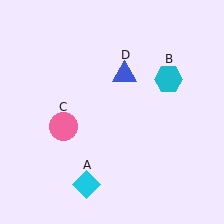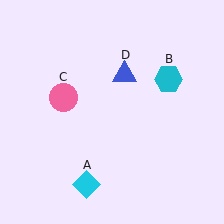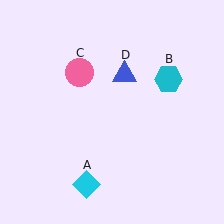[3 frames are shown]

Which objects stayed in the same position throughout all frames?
Cyan diamond (object A) and cyan hexagon (object B) and blue triangle (object D) remained stationary.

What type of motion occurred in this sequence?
The pink circle (object C) rotated clockwise around the center of the scene.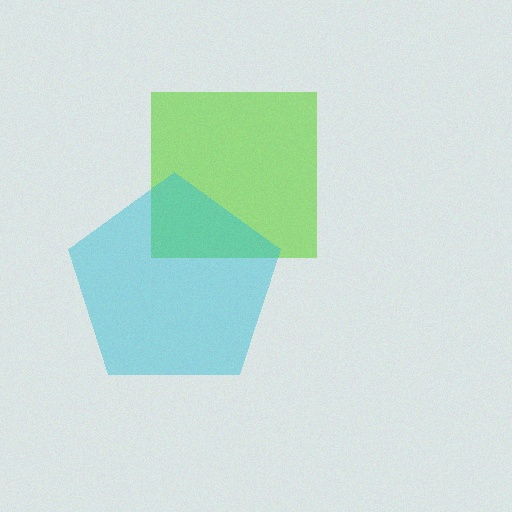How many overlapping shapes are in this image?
There are 2 overlapping shapes in the image.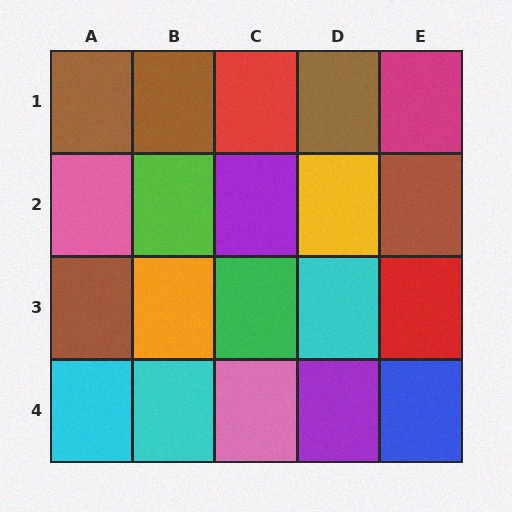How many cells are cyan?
3 cells are cyan.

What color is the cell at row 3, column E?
Red.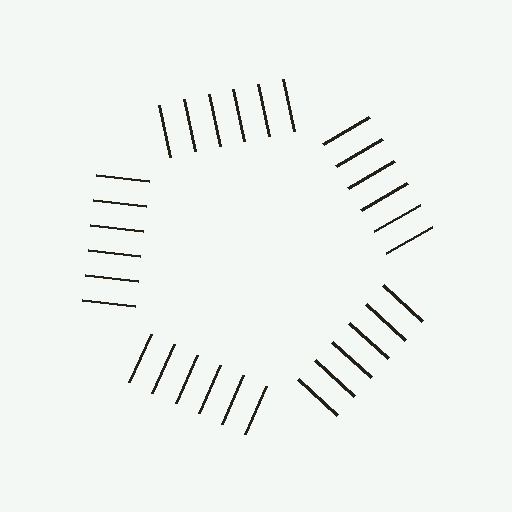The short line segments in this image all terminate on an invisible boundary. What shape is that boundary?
An illusory pentagon — the line segments terminate on its edges but no continuous stroke is drawn.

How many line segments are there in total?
30 — 6 along each of the 5 edges.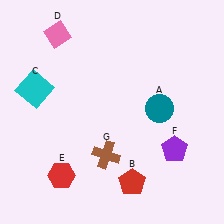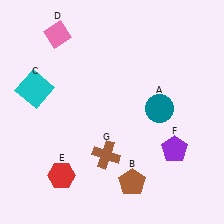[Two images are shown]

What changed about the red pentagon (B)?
In Image 1, B is red. In Image 2, it changed to brown.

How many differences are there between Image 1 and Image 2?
There is 1 difference between the two images.